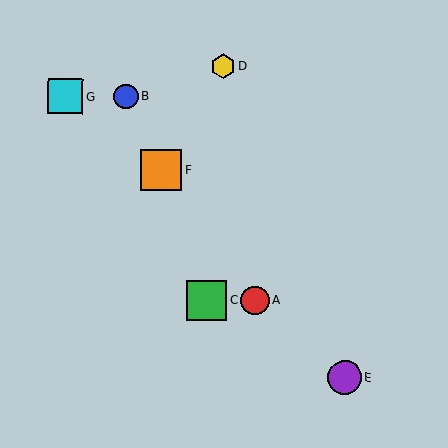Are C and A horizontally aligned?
Yes, both are at y≈300.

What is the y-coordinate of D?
Object D is at y≈66.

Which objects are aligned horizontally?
Objects A, C are aligned horizontally.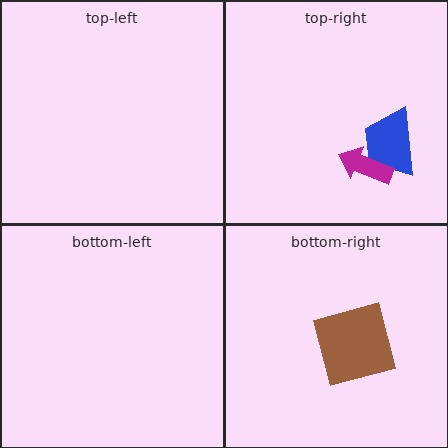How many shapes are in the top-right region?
2.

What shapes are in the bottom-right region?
The brown square.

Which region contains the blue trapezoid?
The top-right region.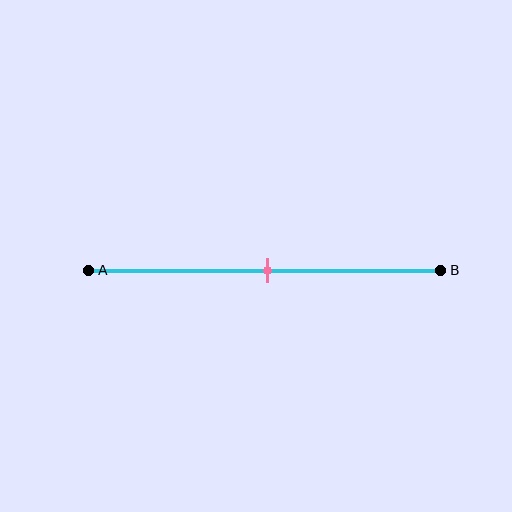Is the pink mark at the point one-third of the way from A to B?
No, the mark is at about 50% from A, not at the 33% one-third point.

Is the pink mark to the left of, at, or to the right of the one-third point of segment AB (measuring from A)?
The pink mark is to the right of the one-third point of segment AB.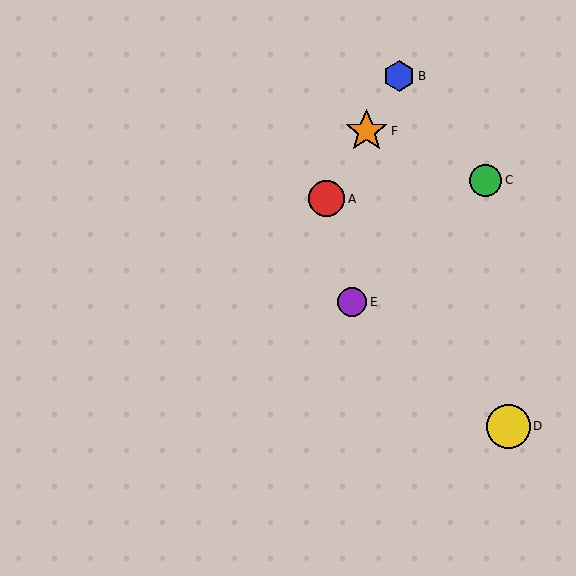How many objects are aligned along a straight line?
3 objects (A, B, F) are aligned along a straight line.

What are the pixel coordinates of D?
Object D is at (508, 426).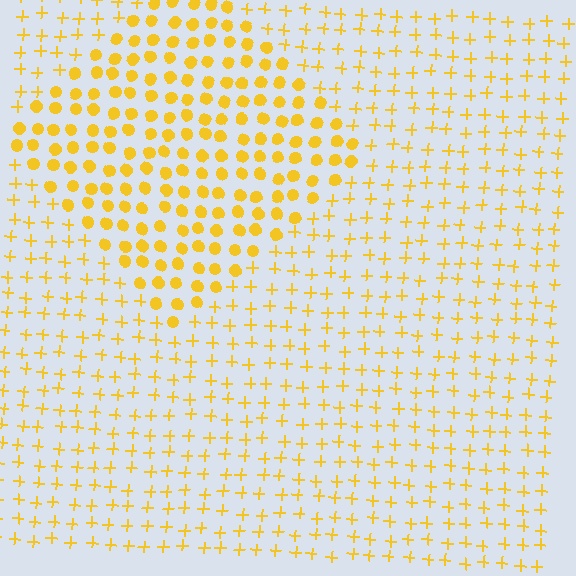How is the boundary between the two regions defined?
The boundary is defined by a change in element shape: circles inside vs. plus signs outside. All elements share the same color and spacing.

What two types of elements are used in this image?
The image uses circles inside the diamond region and plus signs outside it.